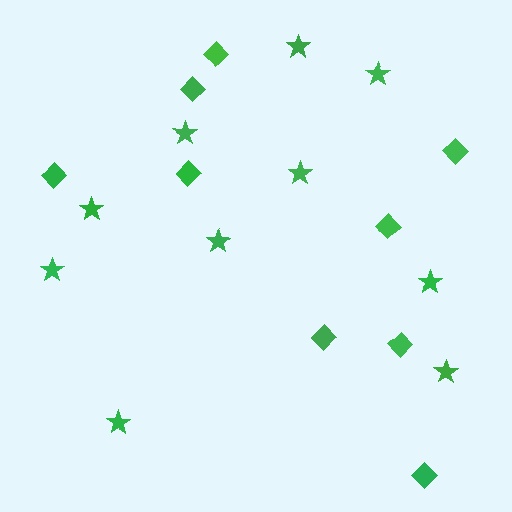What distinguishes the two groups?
There are 2 groups: one group of diamonds (9) and one group of stars (10).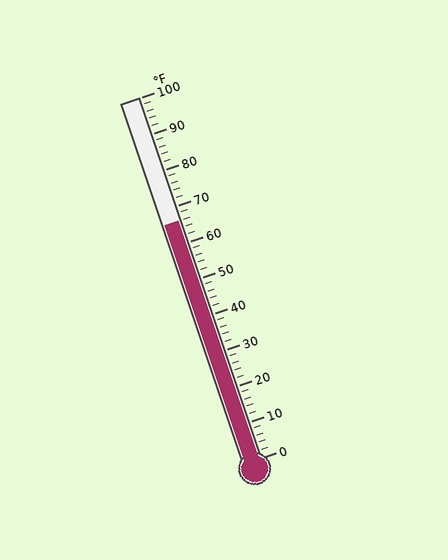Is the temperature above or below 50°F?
The temperature is above 50°F.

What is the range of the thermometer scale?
The thermometer scale ranges from 0°F to 100°F.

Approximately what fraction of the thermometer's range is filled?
The thermometer is filled to approximately 65% of its range.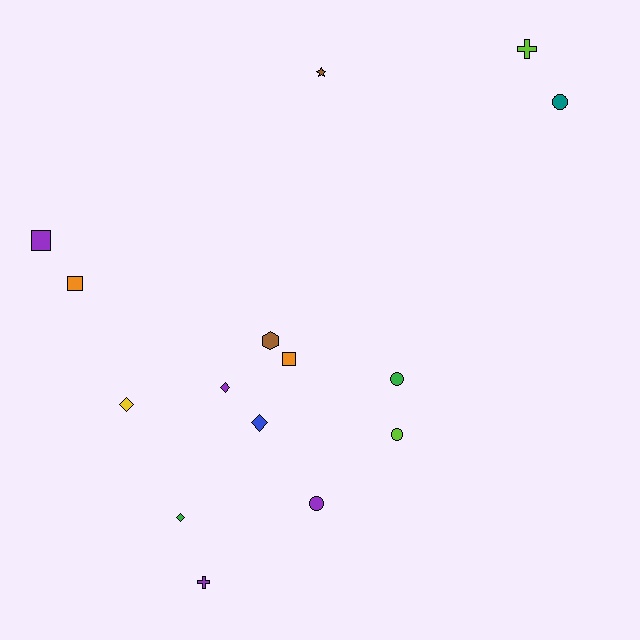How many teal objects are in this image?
There is 1 teal object.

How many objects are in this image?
There are 15 objects.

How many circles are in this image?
There are 4 circles.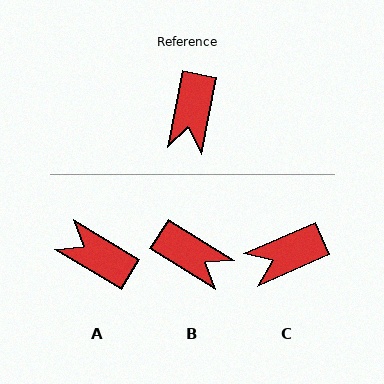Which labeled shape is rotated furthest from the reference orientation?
A, about 110 degrees away.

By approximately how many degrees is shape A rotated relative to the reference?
Approximately 110 degrees clockwise.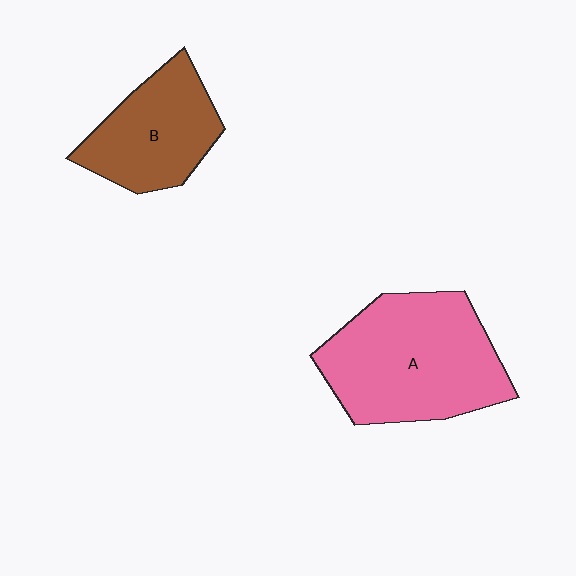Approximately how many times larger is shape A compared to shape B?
Approximately 1.6 times.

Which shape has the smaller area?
Shape B (brown).